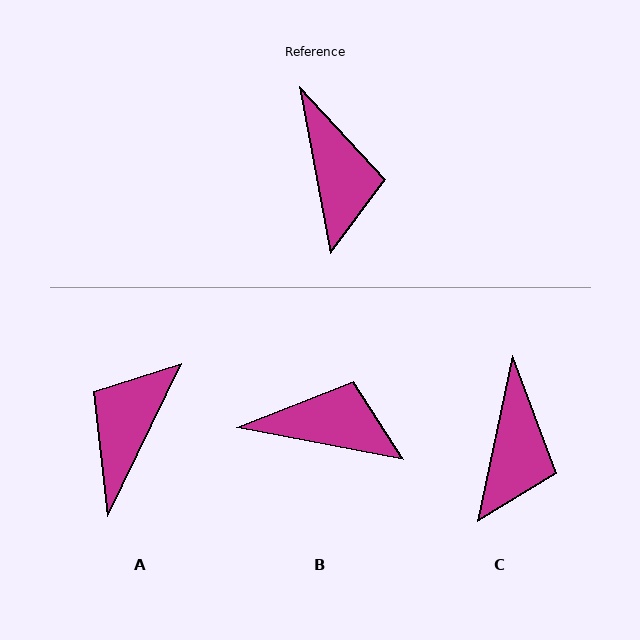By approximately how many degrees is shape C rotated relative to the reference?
Approximately 23 degrees clockwise.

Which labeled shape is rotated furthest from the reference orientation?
A, about 144 degrees away.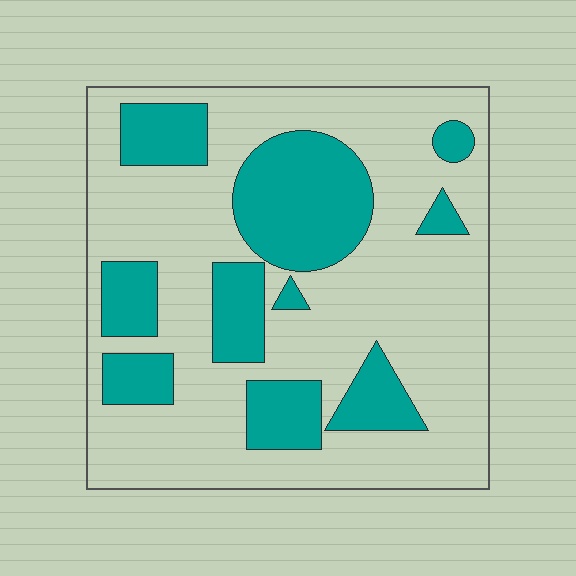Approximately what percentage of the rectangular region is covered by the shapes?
Approximately 30%.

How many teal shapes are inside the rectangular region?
10.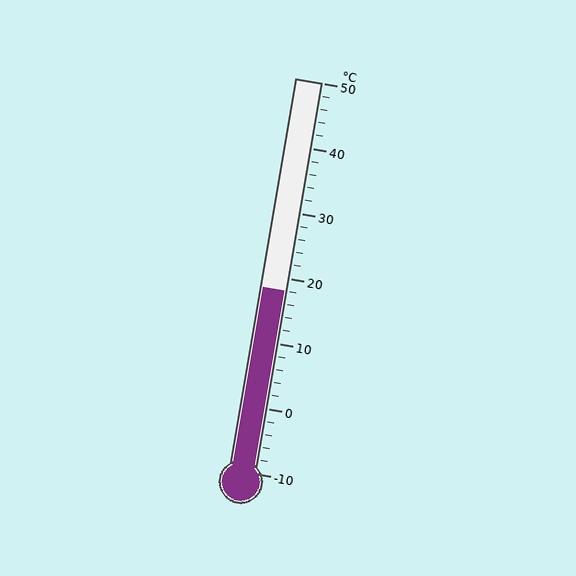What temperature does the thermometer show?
The thermometer shows approximately 18°C.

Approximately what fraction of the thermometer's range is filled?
The thermometer is filled to approximately 45% of its range.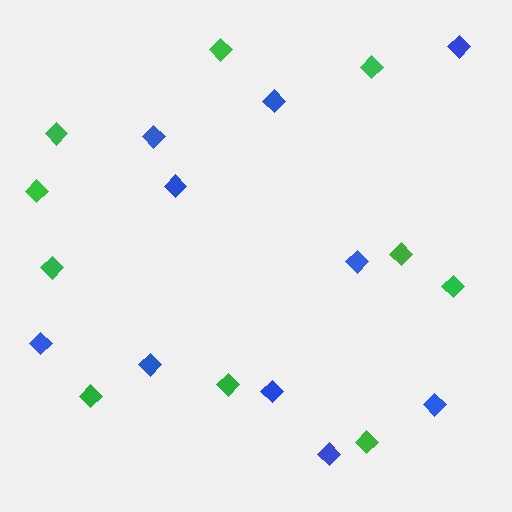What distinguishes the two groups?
There are 2 groups: one group of green diamonds (10) and one group of blue diamonds (10).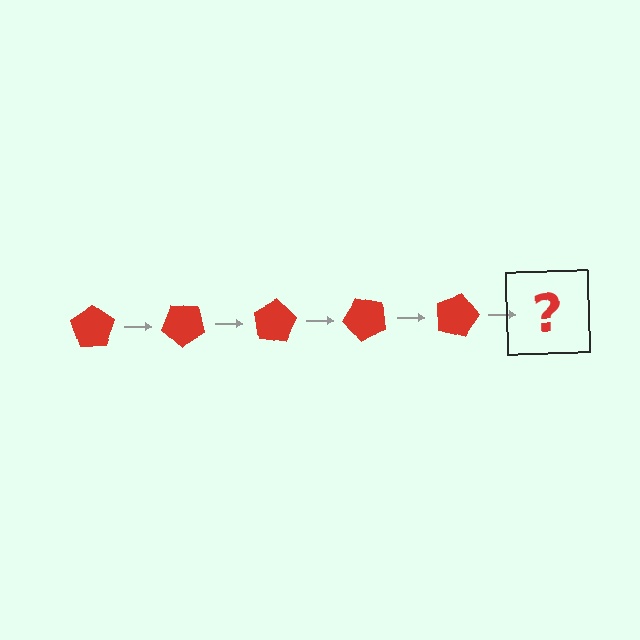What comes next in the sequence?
The next element should be a red pentagon rotated 200 degrees.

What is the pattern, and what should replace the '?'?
The pattern is that the pentagon rotates 40 degrees each step. The '?' should be a red pentagon rotated 200 degrees.